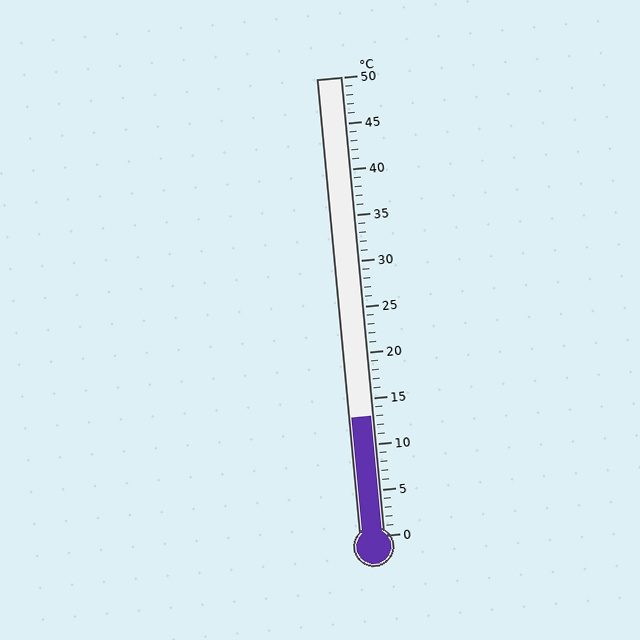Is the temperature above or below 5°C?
The temperature is above 5°C.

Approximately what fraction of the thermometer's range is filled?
The thermometer is filled to approximately 25% of its range.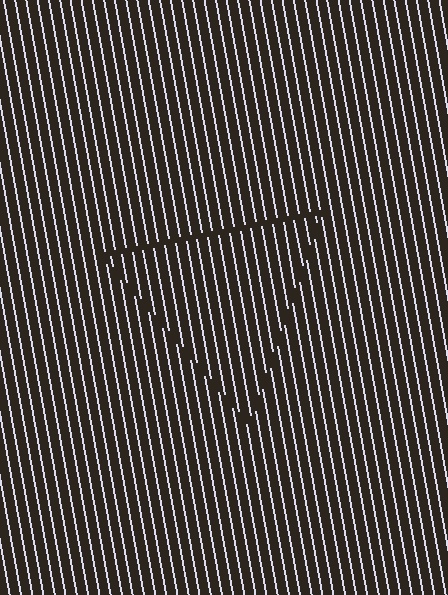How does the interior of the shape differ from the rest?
The interior of the shape contains the same grating, shifted by half a period — the contour is defined by the phase discontinuity where line-ends from the inner and outer gratings abut.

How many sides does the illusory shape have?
3 sides — the line-ends trace a triangle.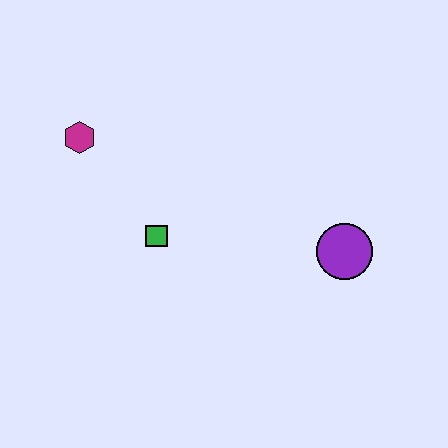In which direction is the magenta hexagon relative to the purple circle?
The magenta hexagon is to the left of the purple circle.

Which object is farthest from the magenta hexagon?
The purple circle is farthest from the magenta hexagon.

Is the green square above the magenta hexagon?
No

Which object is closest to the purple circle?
The green square is closest to the purple circle.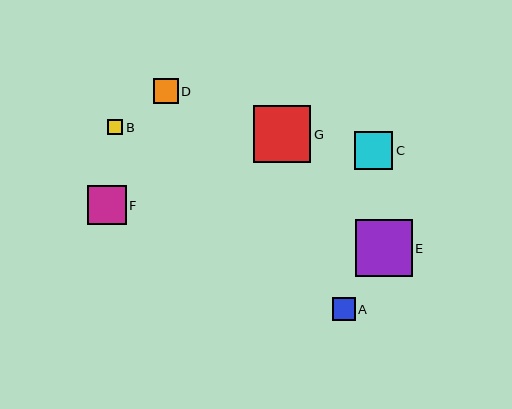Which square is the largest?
Square G is the largest with a size of approximately 58 pixels.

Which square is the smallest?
Square B is the smallest with a size of approximately 16 pixels.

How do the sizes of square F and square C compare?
Square F and square C are approximately the same size.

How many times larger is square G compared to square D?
Square G is approximately 2.3 times the size of square D.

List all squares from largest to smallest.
From largest to smallest: G, E, F, C, D, A, B.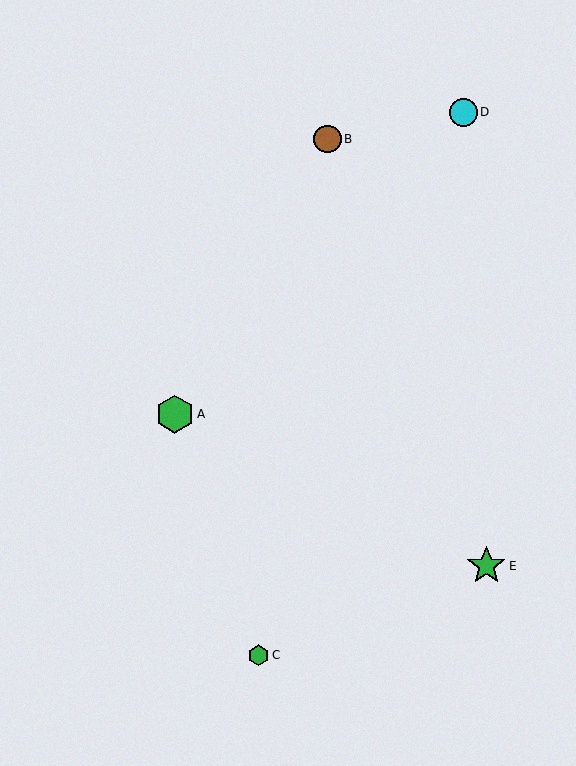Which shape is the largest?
The green star (labeled E) is the largest.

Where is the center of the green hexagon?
The center of the green hexagon is at (259, 655).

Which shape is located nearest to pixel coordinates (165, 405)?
The green hexagon (labeled A) at (175, 414) is nearest to that location.